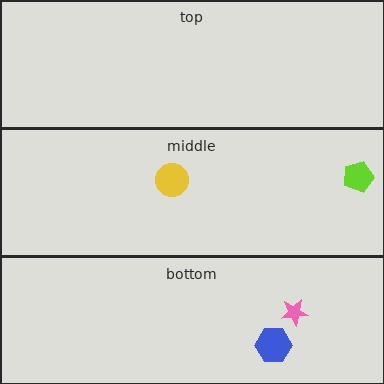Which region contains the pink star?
The bottom region.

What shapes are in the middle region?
The lime pentagon, the yellow circle.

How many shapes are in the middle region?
2.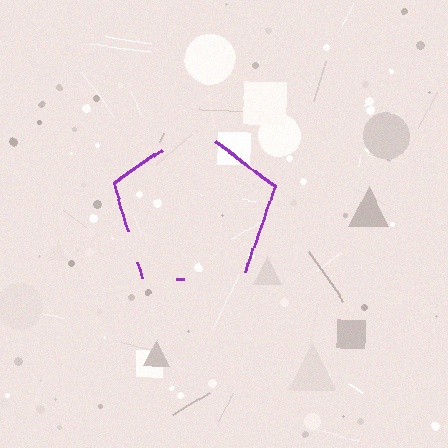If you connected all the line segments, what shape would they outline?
They would outline a pentagon.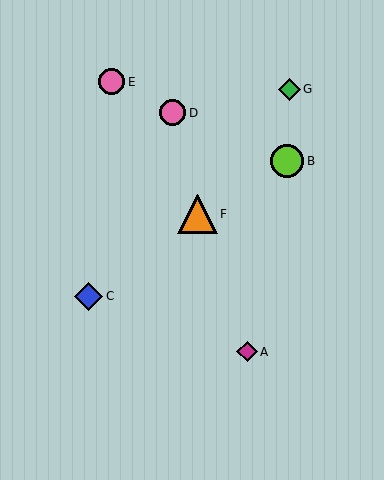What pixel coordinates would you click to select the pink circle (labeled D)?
Click at (172, 113) to select the pink circle D.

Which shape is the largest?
The orange triangle (labeled F) is the largest.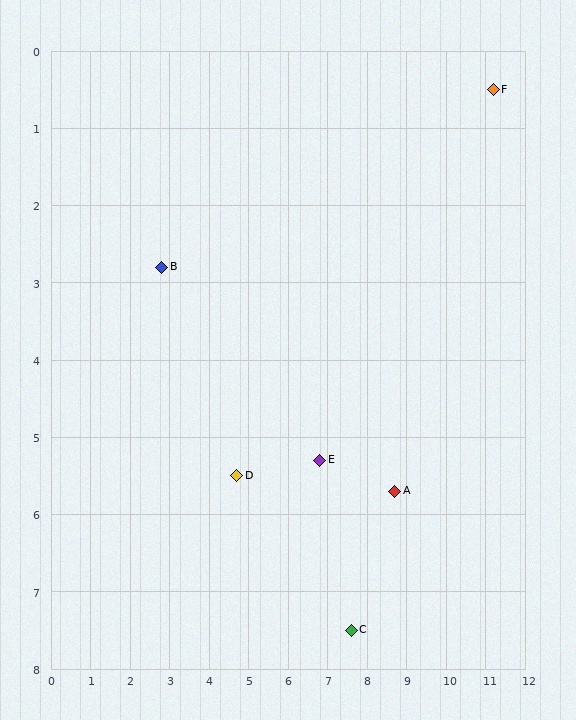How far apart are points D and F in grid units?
Points D and F are about 8.2 grid units apart.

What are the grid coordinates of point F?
Point F is at approximately (11.2, 0.5).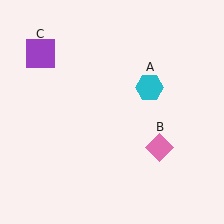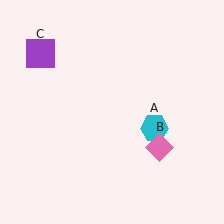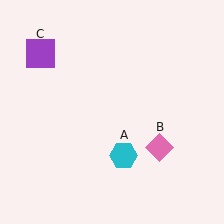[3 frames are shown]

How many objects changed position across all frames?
1 object changed position: cyan hexagon (object A).